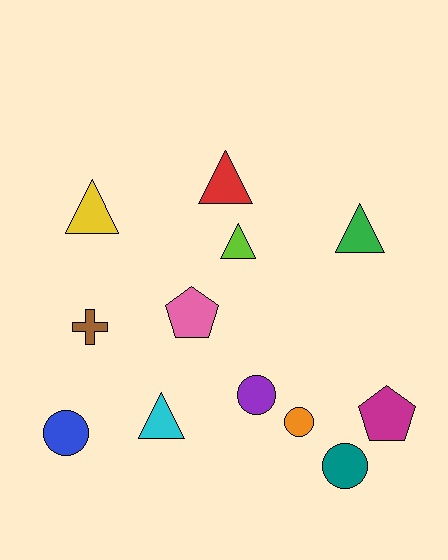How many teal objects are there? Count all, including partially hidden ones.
There is 1 teal object.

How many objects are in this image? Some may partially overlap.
There are 12 objects.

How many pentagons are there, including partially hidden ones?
There are 2 pentagons.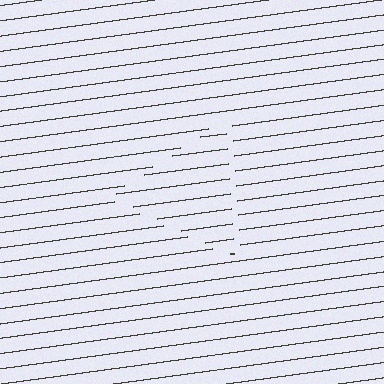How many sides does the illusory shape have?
3 sides — the line-ends trace a triangle.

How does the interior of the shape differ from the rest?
The interior of the shape contains the same grating, shifted by half a period — the contour is defined by the phase discontinuity where line-ends from the inner and outer gratings abut.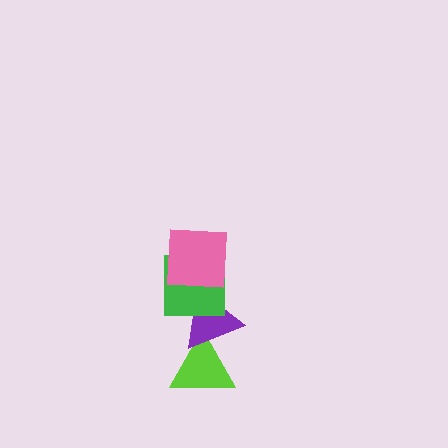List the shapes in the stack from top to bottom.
From top to bottom: the pink square, the green square, the purple triangle, the lime triangle.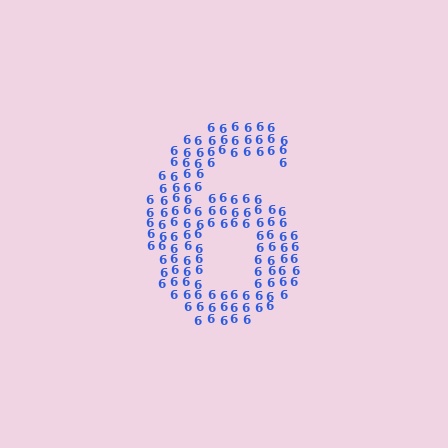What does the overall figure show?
The overall figure shows the digit 6.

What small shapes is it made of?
It is made of small digit 6's.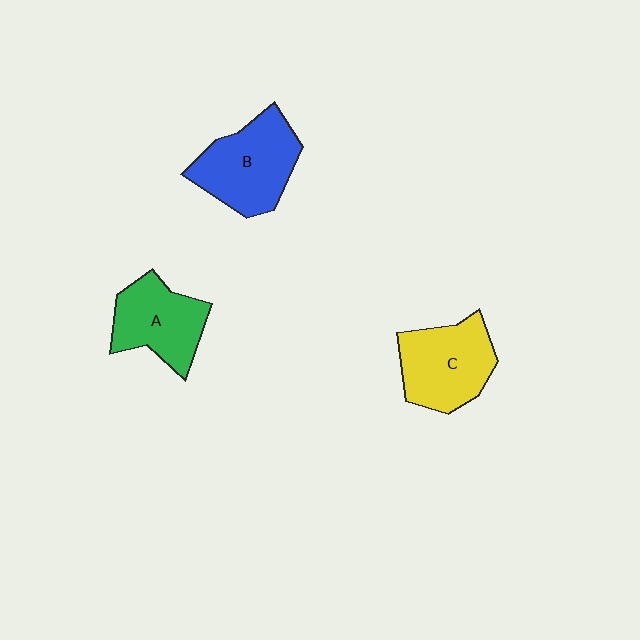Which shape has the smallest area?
Shape A (green).